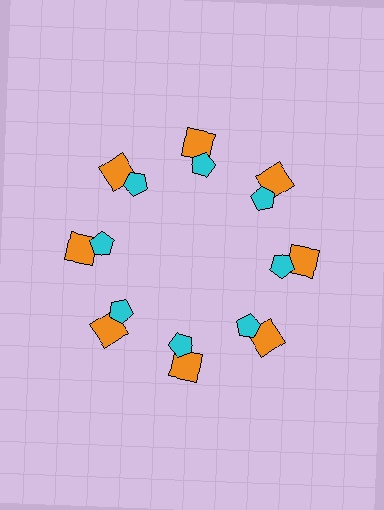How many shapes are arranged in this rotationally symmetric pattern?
There are 16 shapes, arranged in 8 groups of 2.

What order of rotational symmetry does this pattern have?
This pattern has 8-fold rotational symmetry.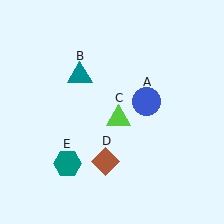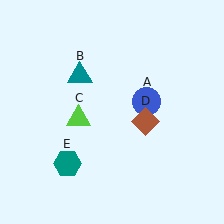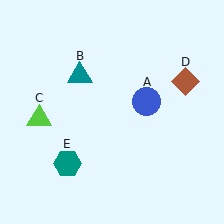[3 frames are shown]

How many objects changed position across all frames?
2 objects changed position: lime triangle (object C), brown diamond (object D).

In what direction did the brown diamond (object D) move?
The brown diamond (object D) moved up and to the right.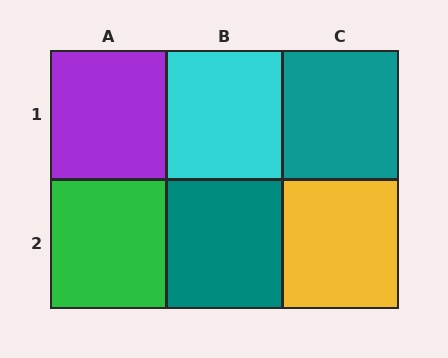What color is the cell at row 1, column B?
Cyan.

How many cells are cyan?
1 cell is cyan.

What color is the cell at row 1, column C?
Teal.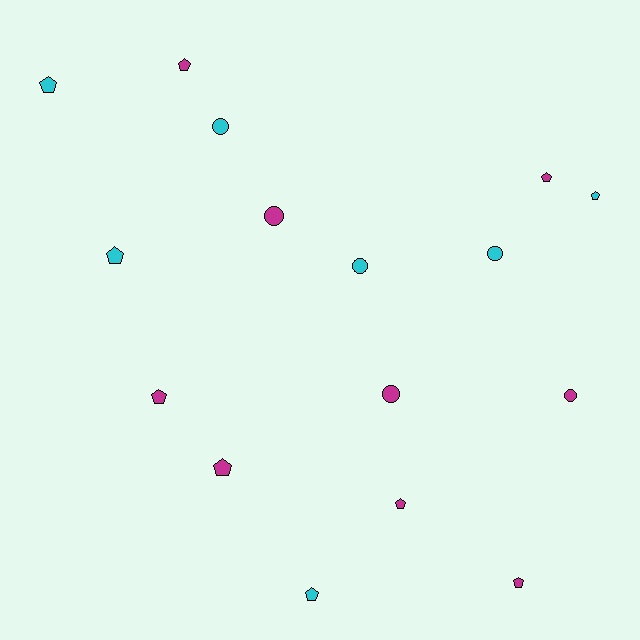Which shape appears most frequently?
Pentagon, with 10 objects.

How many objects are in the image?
There are 16 objects.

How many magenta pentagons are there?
There are 6 magenta pentagons.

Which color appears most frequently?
Magenta, with 9 objects.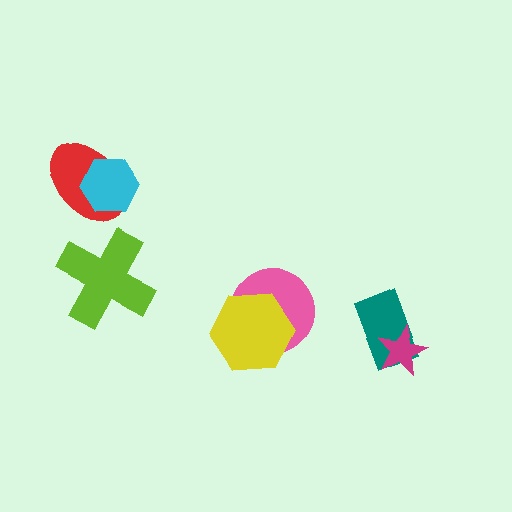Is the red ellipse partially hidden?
Yes, it is partially covered by another shape.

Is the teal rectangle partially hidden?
Yes, it is partially covered by another shape.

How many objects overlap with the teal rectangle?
1 object overlaps with the teal rectangle.